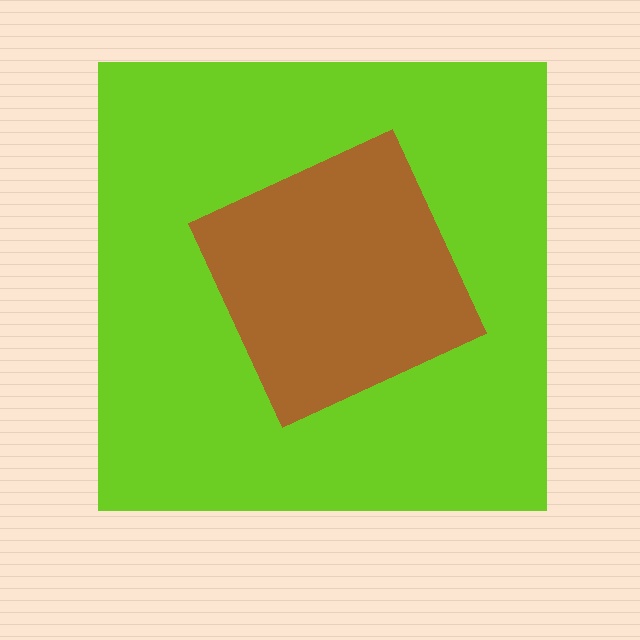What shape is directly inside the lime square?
The brown diamond.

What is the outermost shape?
The lime square.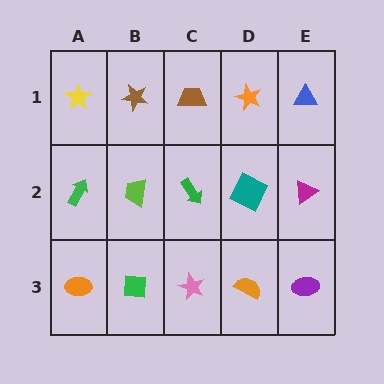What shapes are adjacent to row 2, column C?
A brown trapezoid (row 1, column C), a pink star (row 3, column C), a lime trapezoid (row 2, column B), a teal square (row 2, column D).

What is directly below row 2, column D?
An orange semicircle.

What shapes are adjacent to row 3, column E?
A magenta triangle (row 2, column E), an orange semicircle (row 3, column D).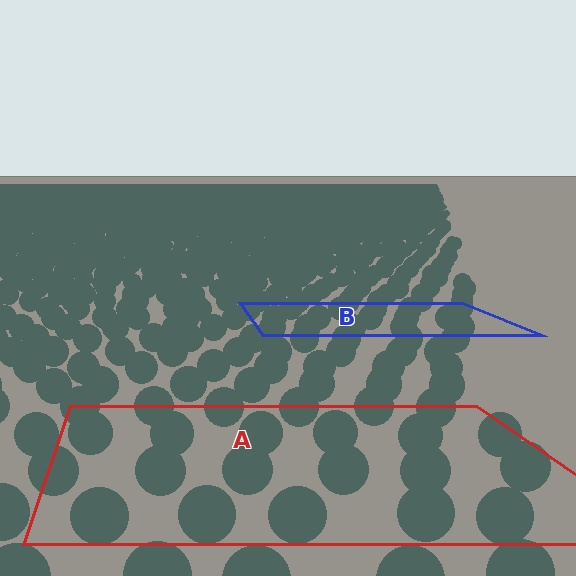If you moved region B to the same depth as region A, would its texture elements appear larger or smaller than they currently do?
They would appear larger. At a closer depth, the same texture elements are projected at a bigger on-screen size.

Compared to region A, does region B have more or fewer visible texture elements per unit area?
Region B has more texture elements per unit area — they are packed more densely because it is farther away.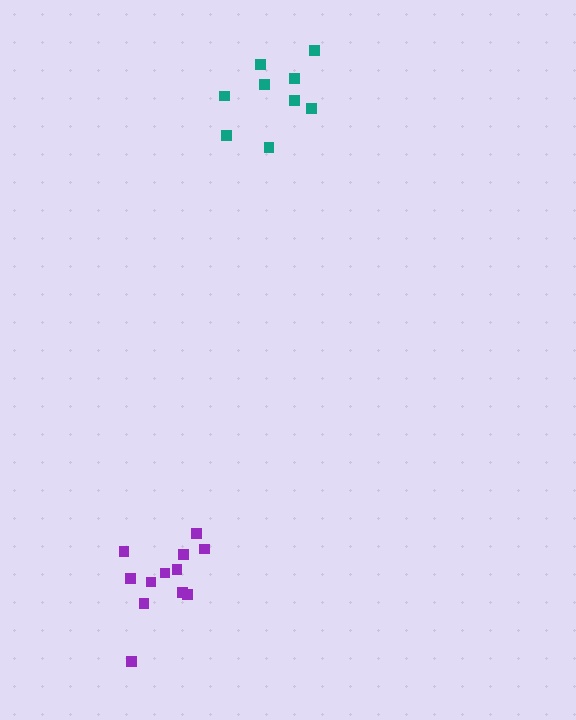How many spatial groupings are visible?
There are 2 spatial groupings.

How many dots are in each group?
Group 1: 12 dots, Group 2: 9 dots (21 total).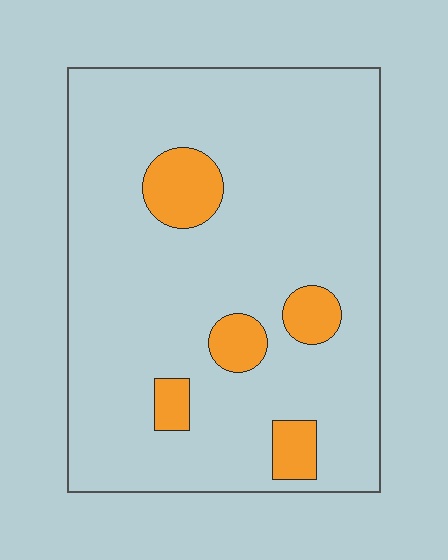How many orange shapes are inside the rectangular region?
5.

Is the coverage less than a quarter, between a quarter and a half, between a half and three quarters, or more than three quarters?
Less than a quarter.